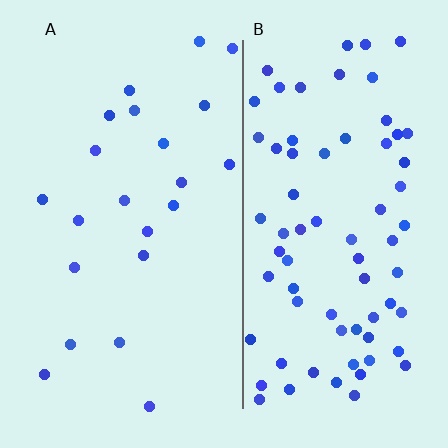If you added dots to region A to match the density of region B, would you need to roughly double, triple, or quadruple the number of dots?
Approximately triple.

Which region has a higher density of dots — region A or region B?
B (the right).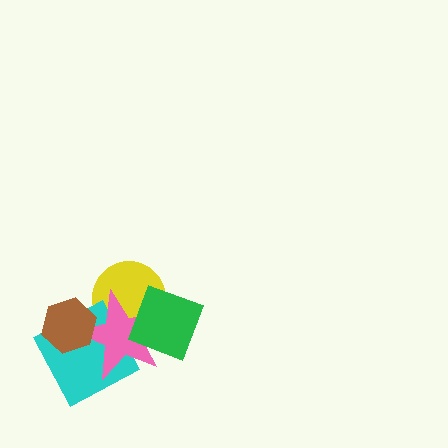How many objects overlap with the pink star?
4 objects overlap with the pink star.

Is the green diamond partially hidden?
No, no other shape covers it.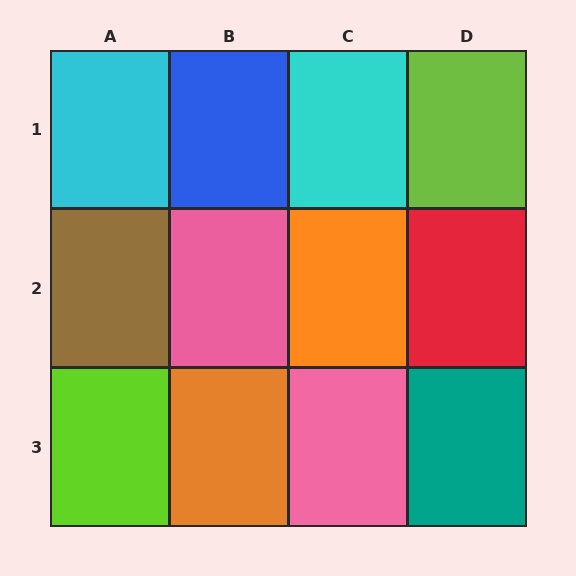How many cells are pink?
2 cells are pink.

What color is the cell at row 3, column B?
Orange.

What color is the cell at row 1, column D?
Lime.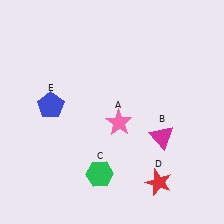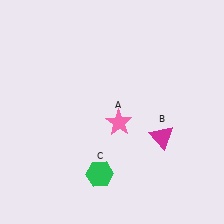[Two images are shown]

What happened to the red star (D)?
The red star (D) was removed in Image 2. It was in the bottom-right area of Image 1.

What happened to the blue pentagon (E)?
The blue pentagon (E) was removed in Image 2. It was in the top-left area of Image 1.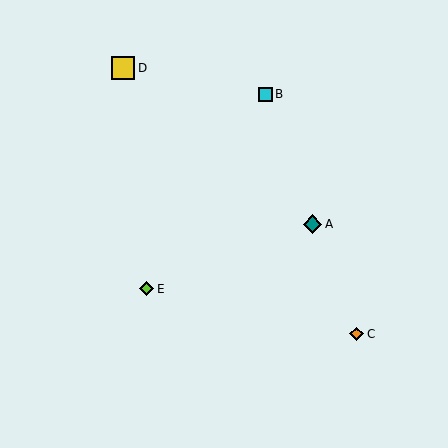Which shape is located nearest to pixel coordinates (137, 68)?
The yellow square (labeled D) at (123, 68) is nearest to that location.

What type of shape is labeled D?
Shape D is a yellow square.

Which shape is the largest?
The yellow square (labeled D) is the largest.